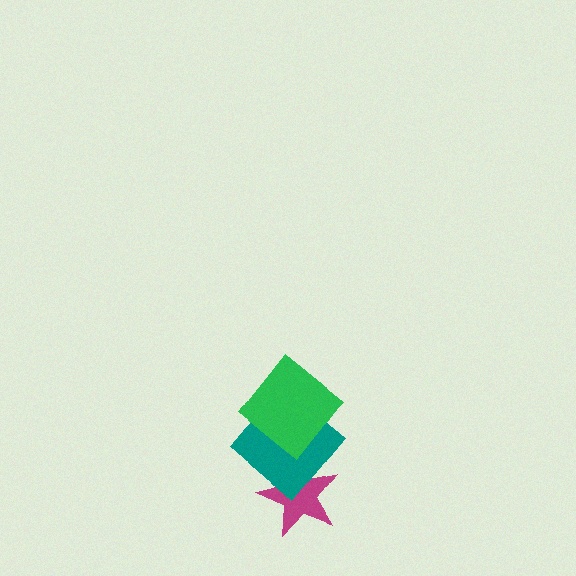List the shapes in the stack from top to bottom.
From top to bottom: the green diamond, the teal diamond, the magenta star.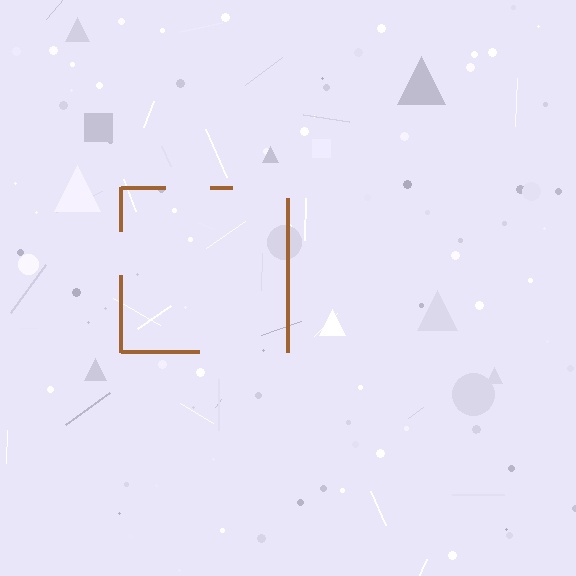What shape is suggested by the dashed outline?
The dashed outline suggests a square.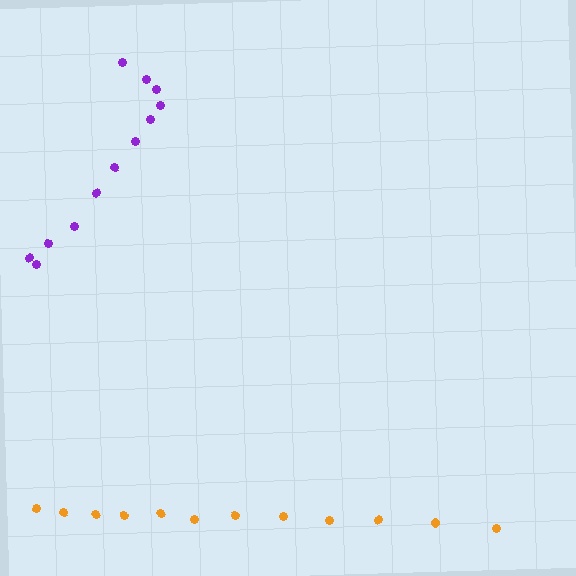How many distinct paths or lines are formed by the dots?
There are 2 distinct paths.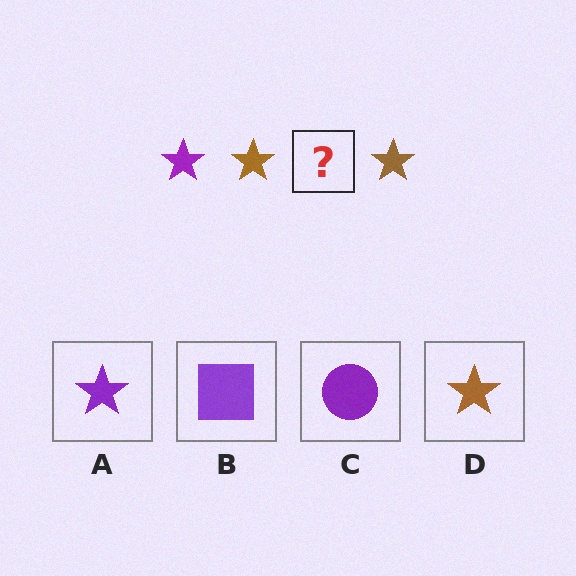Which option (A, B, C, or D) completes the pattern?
A.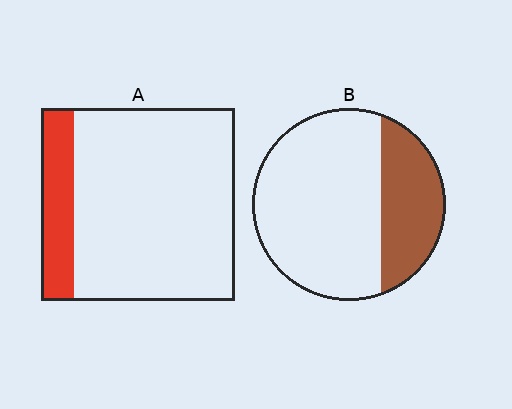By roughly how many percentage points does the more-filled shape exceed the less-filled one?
By roughly 10 percentage points (B over A).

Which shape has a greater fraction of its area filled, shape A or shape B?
Shape B.